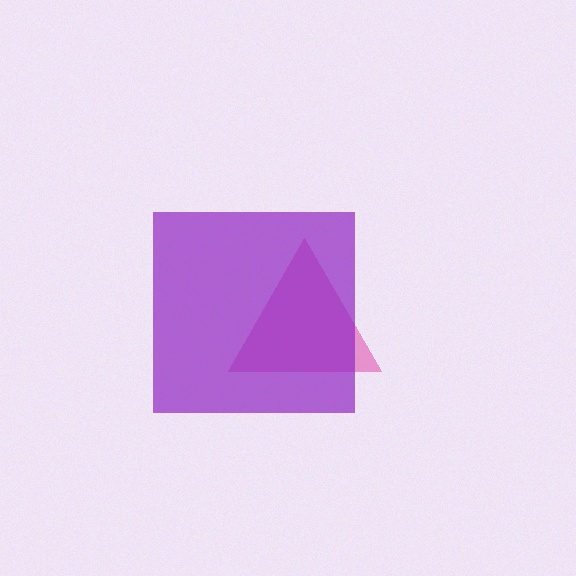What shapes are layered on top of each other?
The layered shapes are: a pink triangle, a purple square.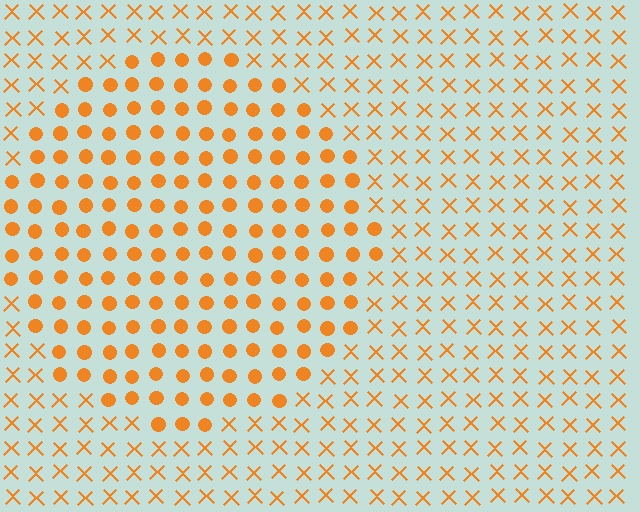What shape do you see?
I see a circle.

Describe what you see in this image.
The image is filled with small orange elements arranged in a uniform grid. A circle-shaped region contains circles, while the surrounding area contains X marks. The boundary is defined purely by the change in element shape.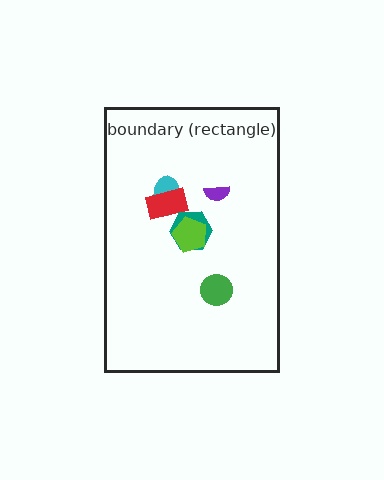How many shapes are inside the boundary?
6 inside, 0 outside.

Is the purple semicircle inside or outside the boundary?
Inside.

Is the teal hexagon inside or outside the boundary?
Inside.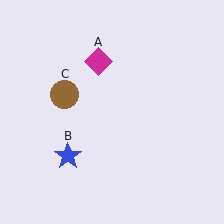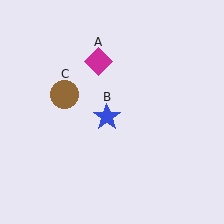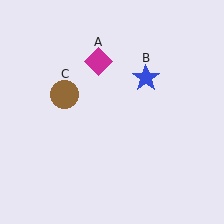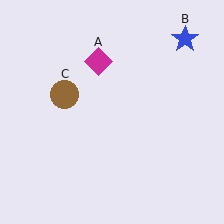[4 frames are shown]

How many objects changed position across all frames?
1 object changed position: blue star (object B).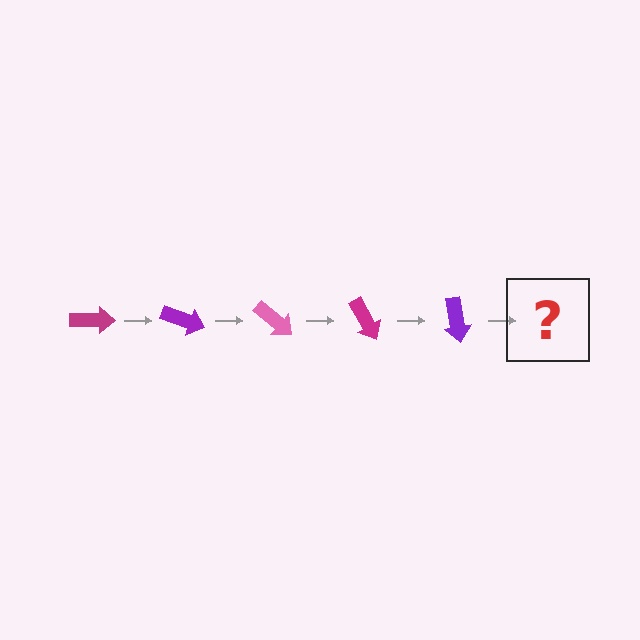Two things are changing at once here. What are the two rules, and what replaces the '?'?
The two rules are that it rotates 20 degrees each step and the color cycles through magenta, purple, and pink. The '?' should be a pink arrow, rotated 100 degrees from the start.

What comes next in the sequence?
The next element should be a pink arrow, rotated 100 degrees from the start.